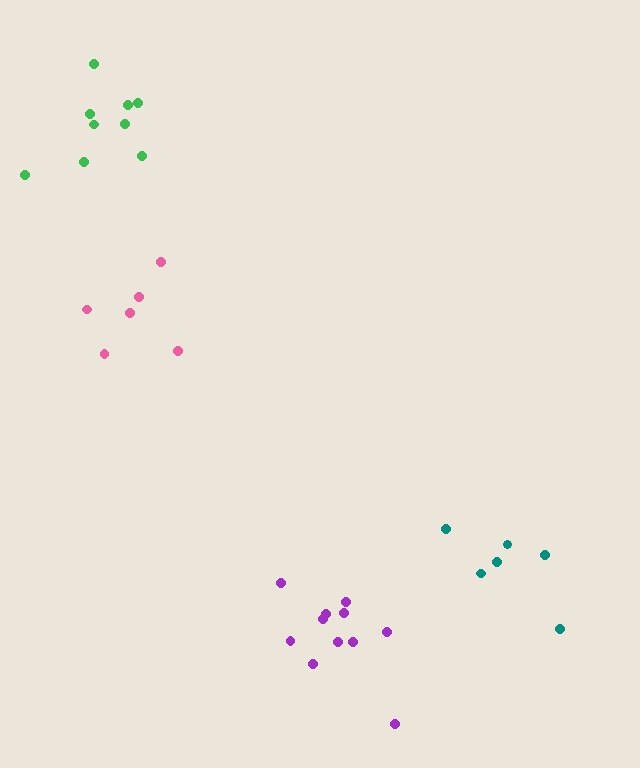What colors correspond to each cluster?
The clusters are colored: pink, green, purple, teal.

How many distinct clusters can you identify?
There are 4 distinct clusters.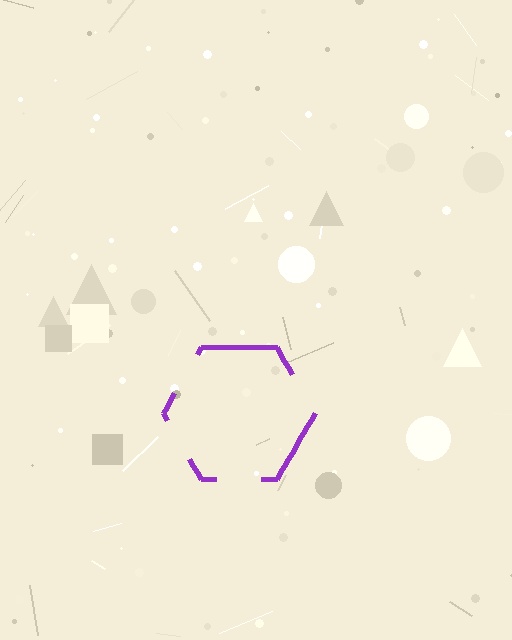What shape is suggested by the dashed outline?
The dashed outline suggests a hexagon.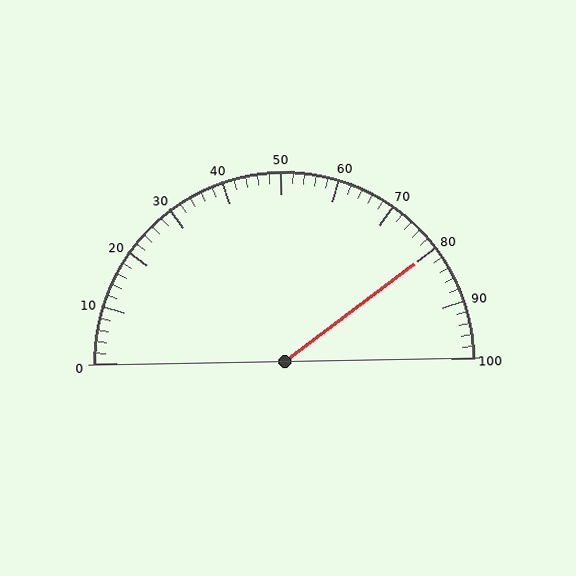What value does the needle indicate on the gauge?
The needle indicates approximately 80.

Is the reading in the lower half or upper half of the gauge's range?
The reading is in the upper half of the range (0 to 100).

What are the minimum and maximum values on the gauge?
The gauge ranges from 0 to 100.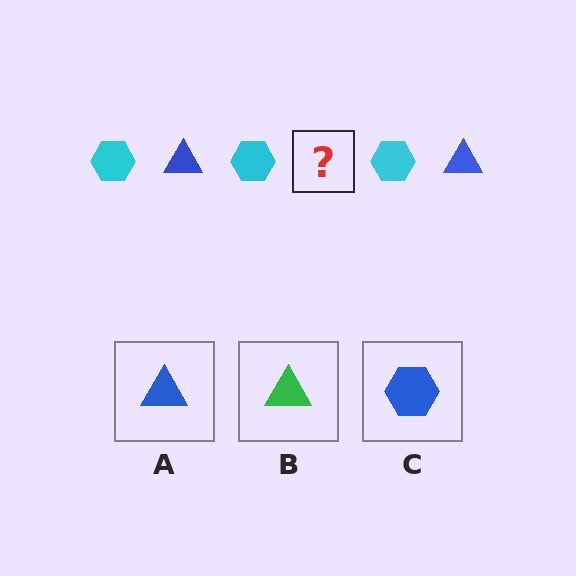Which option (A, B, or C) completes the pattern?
A.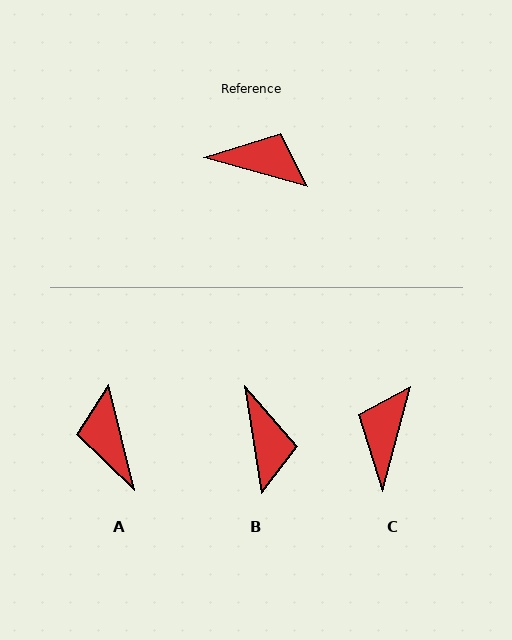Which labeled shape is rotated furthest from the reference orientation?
A, about 119 degrees away.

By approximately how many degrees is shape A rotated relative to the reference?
Approximately 119 degrees counter-clockwise.